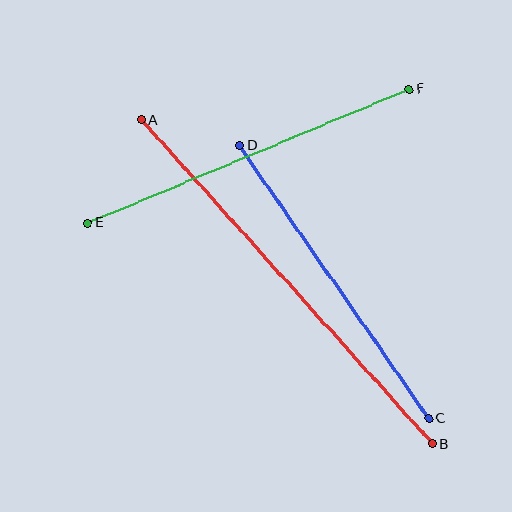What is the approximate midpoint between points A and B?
The midpoint is at approximately (287, 282) pixels.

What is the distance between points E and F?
The distance is approximately 348 pixels.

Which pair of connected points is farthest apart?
Points A and B are farthest apart.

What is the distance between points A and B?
The distance is approximately 435 pixels.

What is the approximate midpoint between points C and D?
The midpoint is at approximately (334, 282) pixels.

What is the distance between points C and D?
The distance is approximately 332 pixels.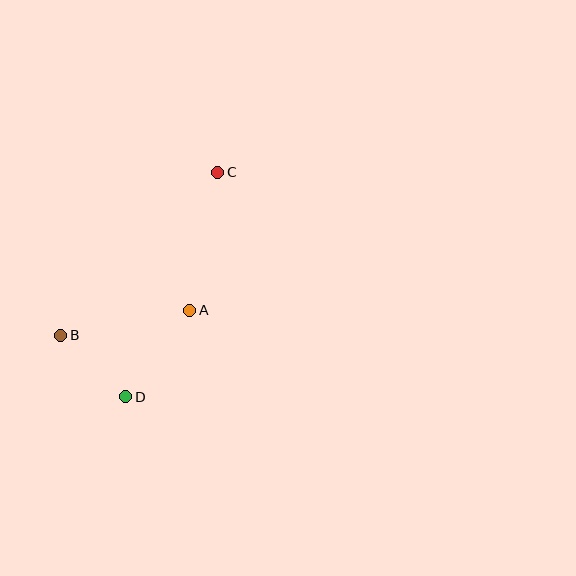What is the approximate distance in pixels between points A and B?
The distance between A and B is approximately 131 pixels.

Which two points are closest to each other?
Points B and D are closest to each other.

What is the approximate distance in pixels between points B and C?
The distance between B and C is approximately 226 pixels.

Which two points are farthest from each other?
Points C and D are farthest from each other.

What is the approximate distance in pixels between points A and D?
The distance between A and D is approximately 108 pixels.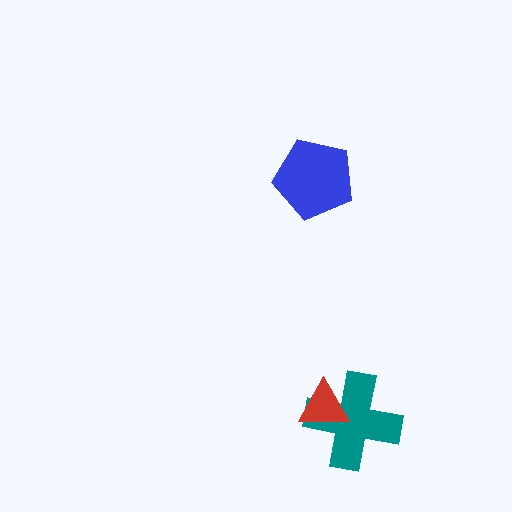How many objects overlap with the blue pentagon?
0 objects overlap with the blue pentagon.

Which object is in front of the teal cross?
The red triangle is in front of the teal cross.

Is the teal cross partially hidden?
Yes, it is partially covered by another shape.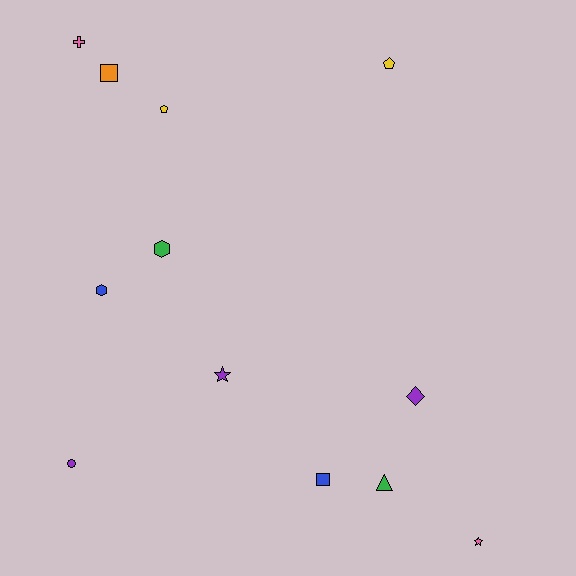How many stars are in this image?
There are 2 stars.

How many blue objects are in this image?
There are 2 blue objects.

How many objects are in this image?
There are 12 objects.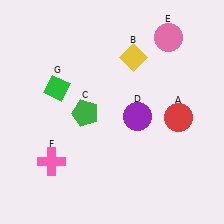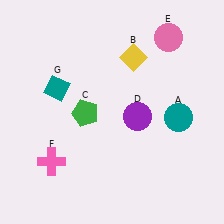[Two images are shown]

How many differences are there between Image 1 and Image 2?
There are 2 differences between the two images.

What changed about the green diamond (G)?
In Image 1, G is green. In Image 2, it changed to teal.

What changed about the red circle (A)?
In Image 1, A is red. In Image 2, it changed to teal.